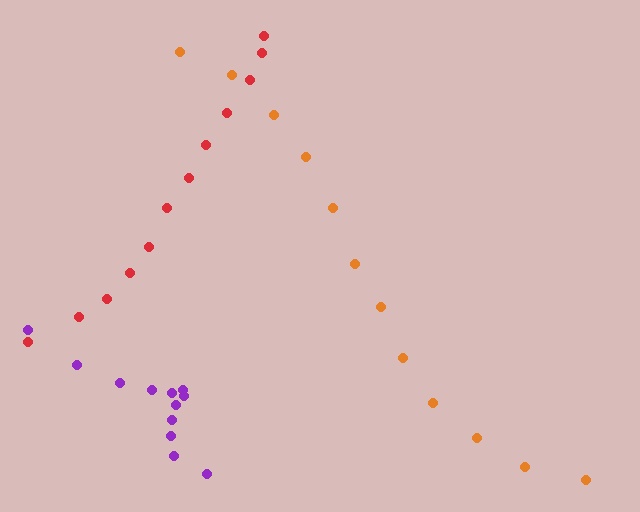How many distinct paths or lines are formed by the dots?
There are 3 distinct paths.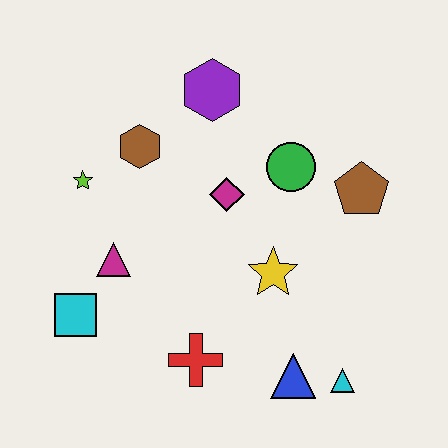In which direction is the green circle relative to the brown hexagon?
The green circle is to the right of the brown hexagon.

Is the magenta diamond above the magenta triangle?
Yes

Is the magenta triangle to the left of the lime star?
No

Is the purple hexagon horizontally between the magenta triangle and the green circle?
Yes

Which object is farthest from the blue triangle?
The purple hexagon is farthest from the blue triangle.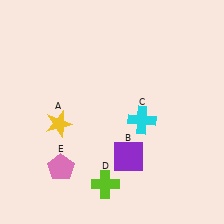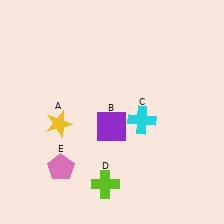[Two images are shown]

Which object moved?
The purple square (B) moved up.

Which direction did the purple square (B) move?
The purple square (B) moved up.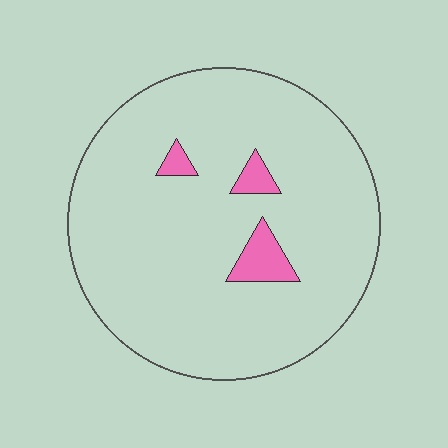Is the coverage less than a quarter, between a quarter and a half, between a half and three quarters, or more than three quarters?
Less than a quarter.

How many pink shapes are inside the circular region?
3.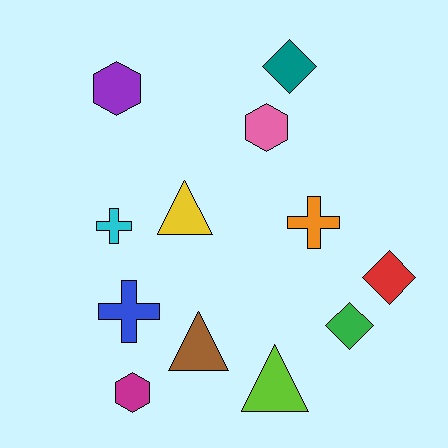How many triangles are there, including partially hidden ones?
There are 3 triangles.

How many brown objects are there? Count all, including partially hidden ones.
There is 1 brown object.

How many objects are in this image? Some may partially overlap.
There are 12 objects.